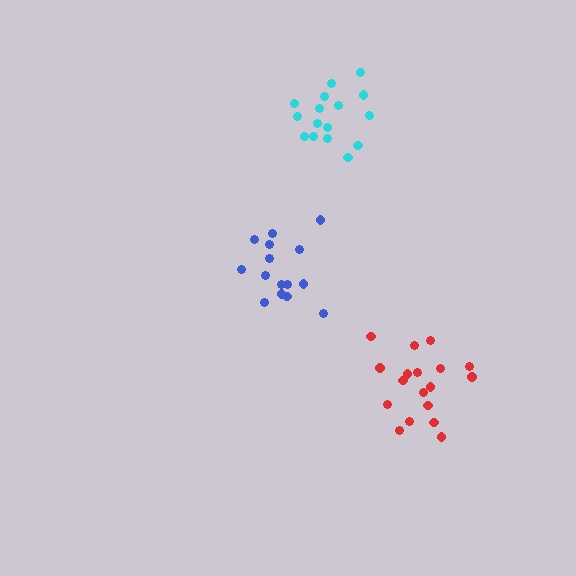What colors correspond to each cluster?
The clusters are colored: cyan, red, blue.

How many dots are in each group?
Group 1: 16 dots, Group 2: 18 dots, Group 3: 15 dots (49 total).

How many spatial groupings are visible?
There are 3 spatial groupings.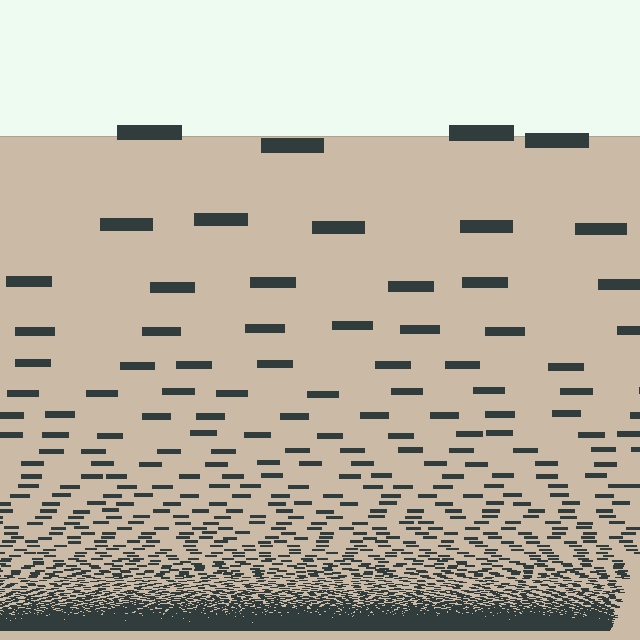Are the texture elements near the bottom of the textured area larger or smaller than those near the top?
Smaller. The gradient is inverted — elements near the bottom are smaller and denser.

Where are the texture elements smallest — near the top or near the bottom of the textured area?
Near the bottom.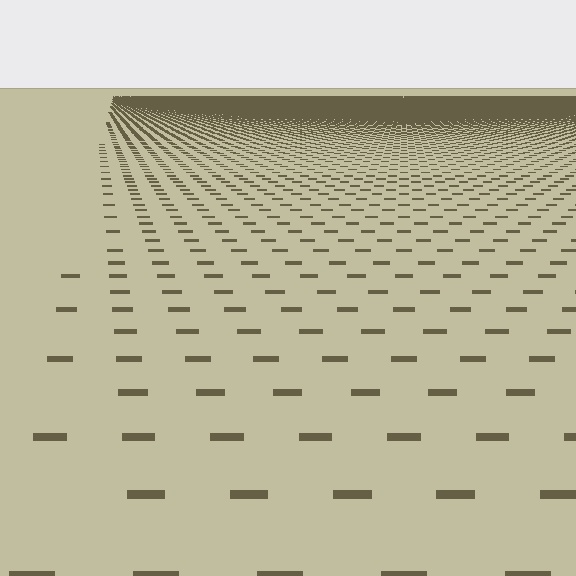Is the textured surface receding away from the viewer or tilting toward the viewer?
The surface is receding away from the viewer. Texture elements get smaller and denser toward the top.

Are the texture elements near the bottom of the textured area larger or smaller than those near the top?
Larger. Near the bottom, elements are closer to the viewer and appear at a bigger on-screen size.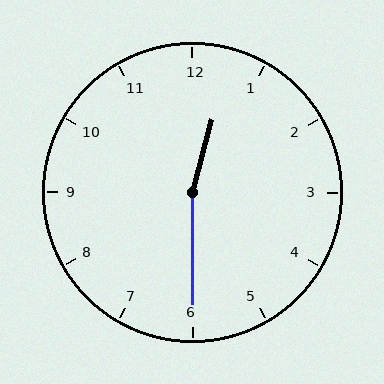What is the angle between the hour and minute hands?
Approximately 165 degrees.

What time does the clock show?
12:30.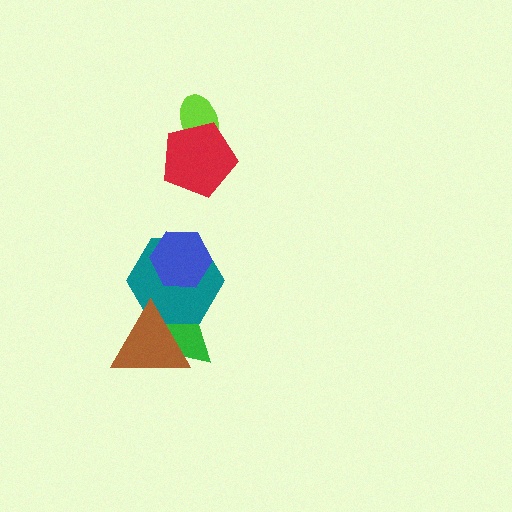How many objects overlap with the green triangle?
3 objects overlap with the green triangle.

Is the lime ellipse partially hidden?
Yes, it is partially covered by another shape.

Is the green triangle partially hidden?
Yes, it is partially covered by another shape.